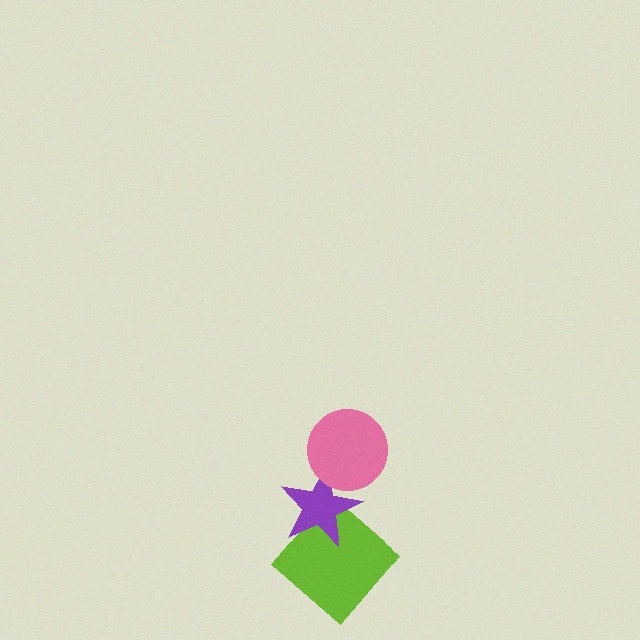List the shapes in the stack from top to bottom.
From top to bottom: the pink circle, the purple star, the lime diamond.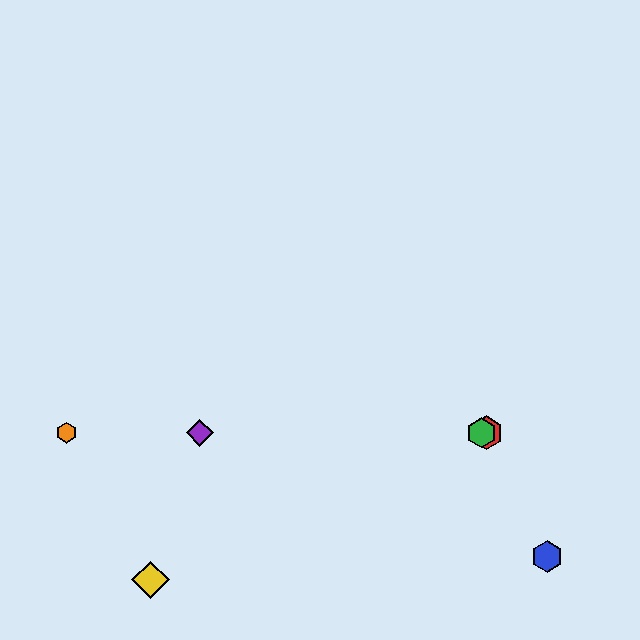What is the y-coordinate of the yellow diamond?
The yellow diamond is at y≈580.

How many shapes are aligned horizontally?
4 shapes (the red hexagon, the green hexagon, the purple diamond, the orange hexagon) are aligned horizontally.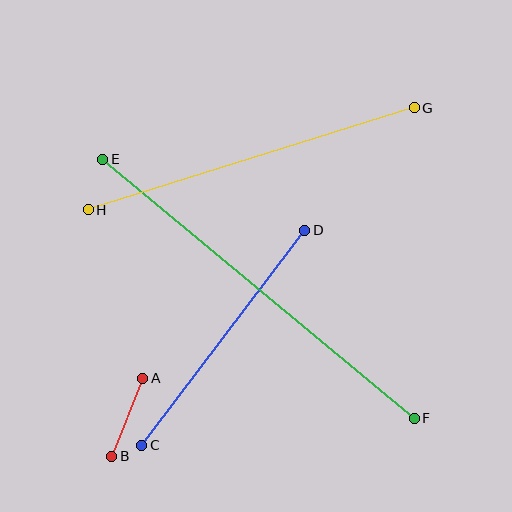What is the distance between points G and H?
The distance is approximately 341 pixels.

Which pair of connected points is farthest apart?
Points E and F are farthest apart.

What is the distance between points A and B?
The distance is approximately 84 pixels.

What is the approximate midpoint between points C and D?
The midpoint is at approximately (223, 338) pixels.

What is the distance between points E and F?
The distance is approximately 405 pixels.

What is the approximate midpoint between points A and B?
The midpoint is at approximately (127, 417) pixels.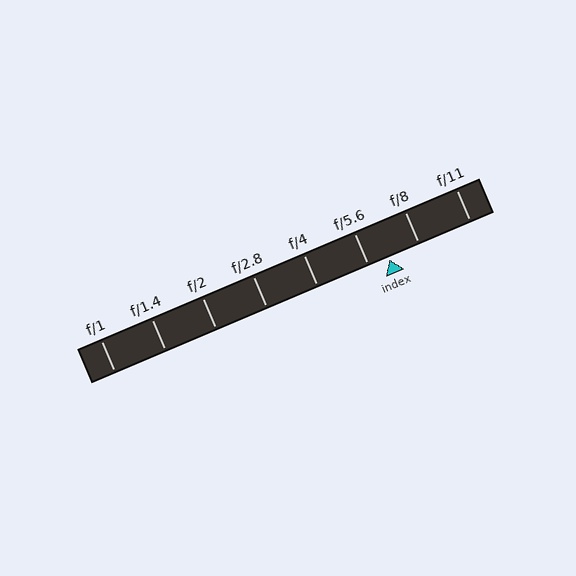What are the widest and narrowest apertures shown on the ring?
The widest aperture shown is f/1 and the narrowest is f/11.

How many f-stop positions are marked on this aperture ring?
There are 8 f-stop positions marked.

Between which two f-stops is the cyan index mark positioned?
The index mark is between f/5.6 and f/8.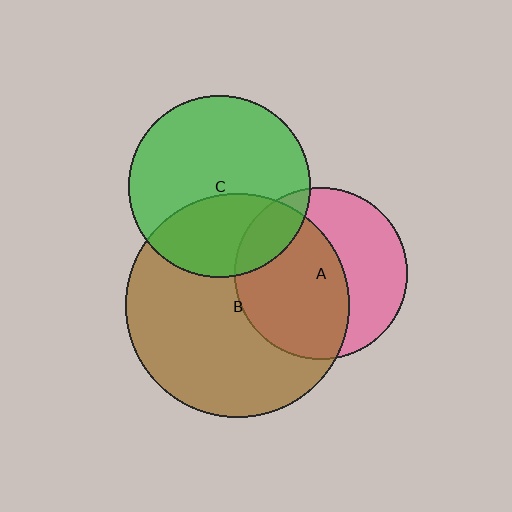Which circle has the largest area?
Circle B (brown).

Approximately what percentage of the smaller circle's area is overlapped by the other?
Approximately 35%.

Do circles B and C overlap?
Yes.